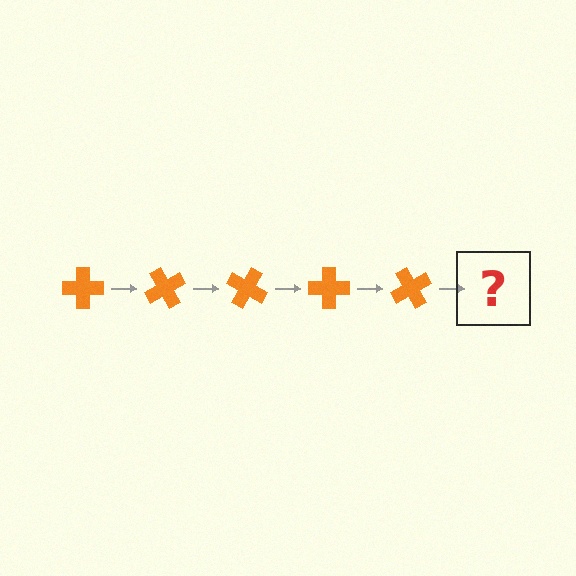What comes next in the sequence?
The next element should be an orange cross rotated 300 degrees.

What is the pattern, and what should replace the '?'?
The pattern is that the cross rotates 60 degrees each step. The '?' should be an orange cross rotated 300 degrees.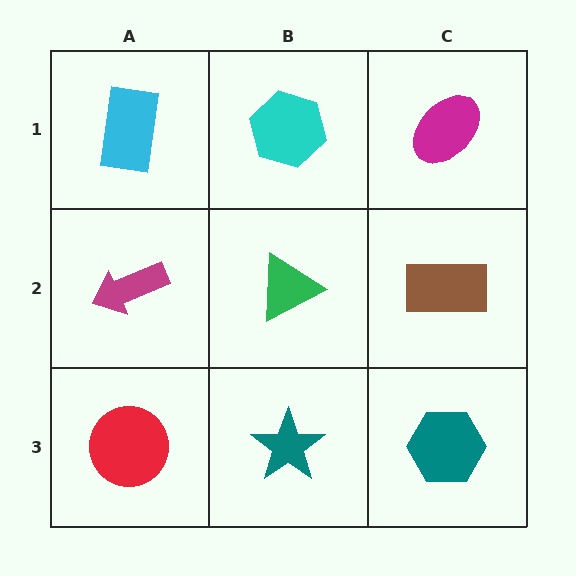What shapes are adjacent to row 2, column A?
A cyan rectangle (row 1, column A), a red circle (row 3, column A), a green triangle (row 2, column B).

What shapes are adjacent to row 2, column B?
A cyan hexagon (row 1, column B), a teal star (row 3, column B), a magenta arrow (row 2, column A), a brown rectangle (row 2, column C).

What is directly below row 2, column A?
A red circle.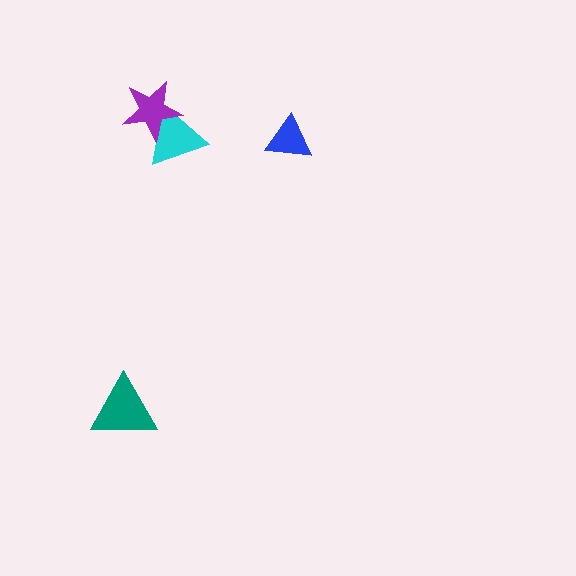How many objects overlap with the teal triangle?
0 objects overlap with the teal triangle.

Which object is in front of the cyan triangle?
The purple star is in front of the cyan triangle.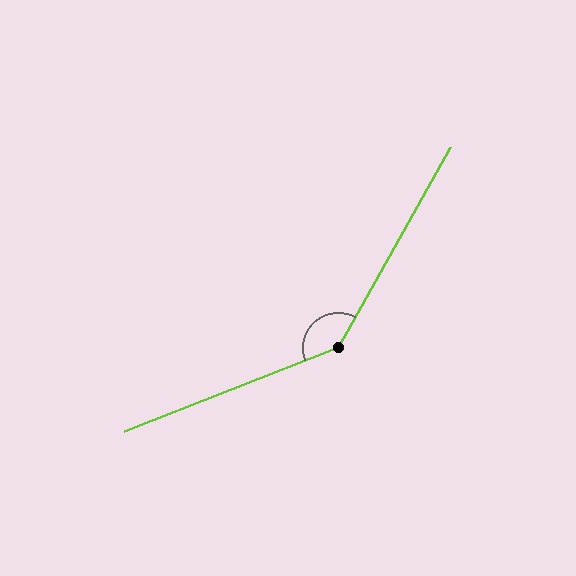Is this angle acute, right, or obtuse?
It is obtuse.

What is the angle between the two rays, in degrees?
Approximately 141 degrees.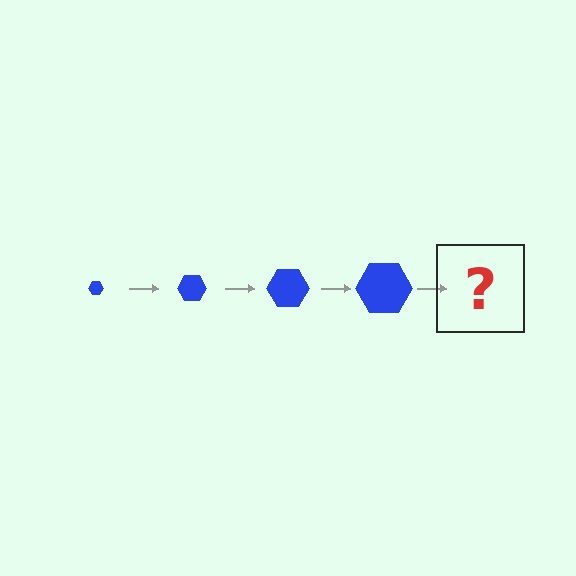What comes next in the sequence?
The next element should be a blue hexagon, larger than the previous one.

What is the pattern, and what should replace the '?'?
The pattern is that the hexagon gets progressively larger each step. The '?' should be a blue hexagon, larger than the previous one.